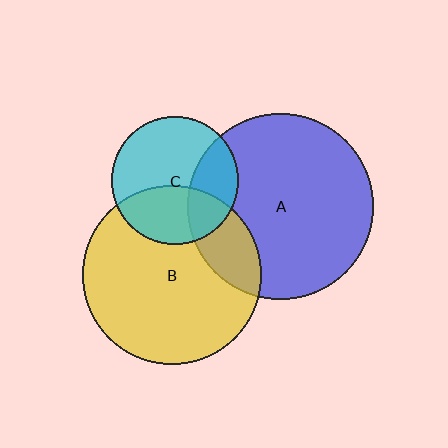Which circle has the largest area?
Circle A (blue).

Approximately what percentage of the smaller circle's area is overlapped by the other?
Approximately 20%.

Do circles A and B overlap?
Yes.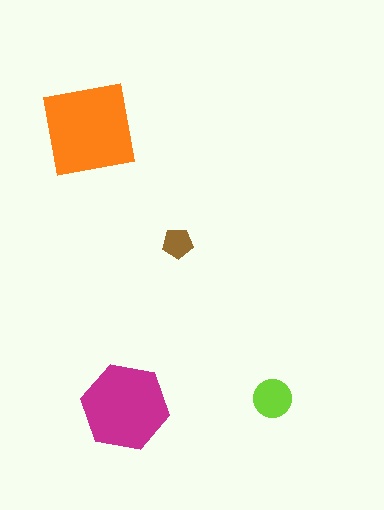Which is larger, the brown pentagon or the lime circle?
The lime circle.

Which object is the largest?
The orange square.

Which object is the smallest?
The brown pentagon.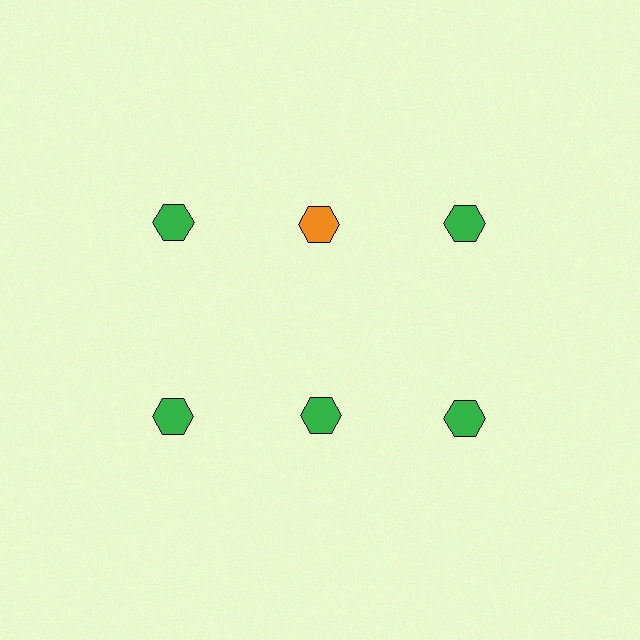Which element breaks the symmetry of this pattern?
The orange hexagon in the top row, second from left column breaks the symmetry. All other shapes are green hexagons.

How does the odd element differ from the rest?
It has a different color: orange instead of green.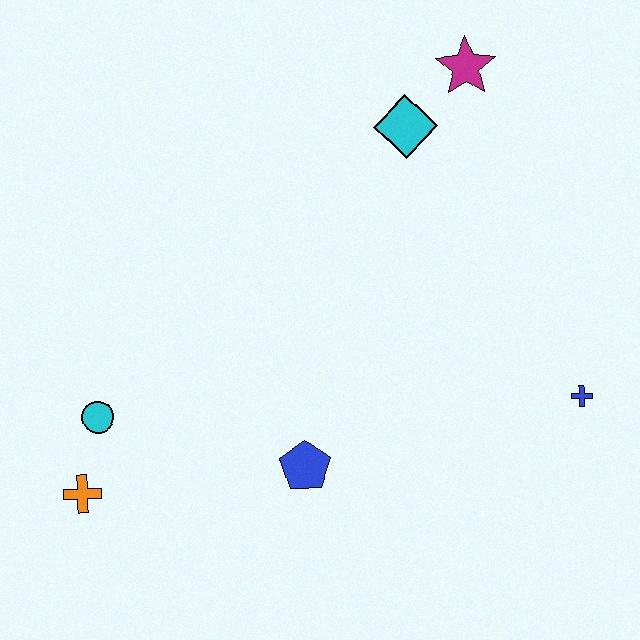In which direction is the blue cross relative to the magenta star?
The blue cross is below the magenta star.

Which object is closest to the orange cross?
The cyan circle is closest to the orange cross.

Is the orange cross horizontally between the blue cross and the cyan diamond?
No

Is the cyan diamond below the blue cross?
No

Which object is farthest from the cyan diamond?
The orange cross is farthest from the cyan diamond.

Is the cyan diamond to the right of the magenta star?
No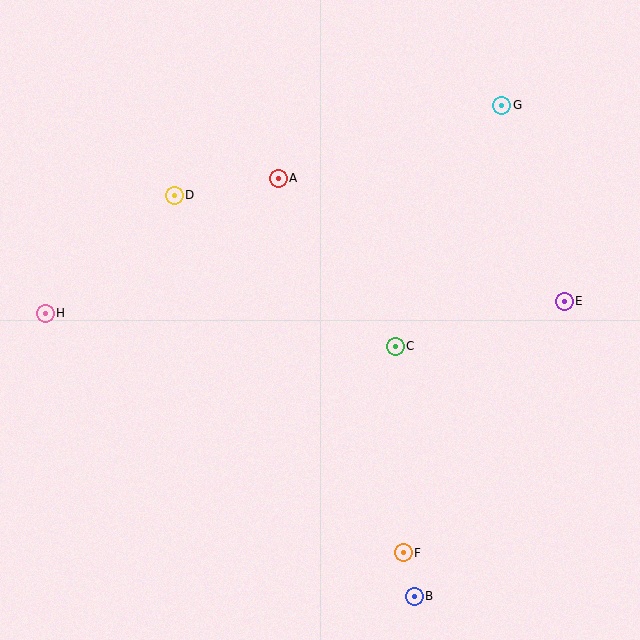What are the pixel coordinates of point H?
Point H is at (45, 313).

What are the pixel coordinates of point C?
Point C is at (395, 346).